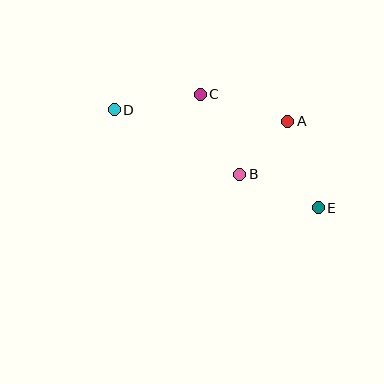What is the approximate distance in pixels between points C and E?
The distance between C and E is approximately 164 pixels.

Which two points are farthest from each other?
Points D and E are farthest from each other.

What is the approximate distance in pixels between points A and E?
The distance between A and E is approximately 91 pixels.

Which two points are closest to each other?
Points A and B are closest to each other.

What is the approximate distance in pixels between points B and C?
The distance between B and C is approximately 89 pixels.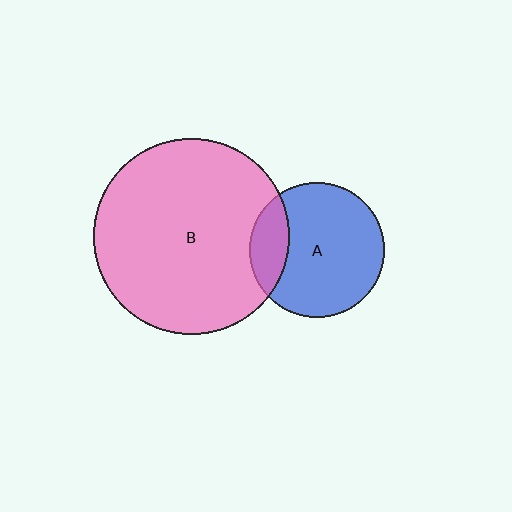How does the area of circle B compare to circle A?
Approximately 2.1 times.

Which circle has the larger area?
Circle B (pink).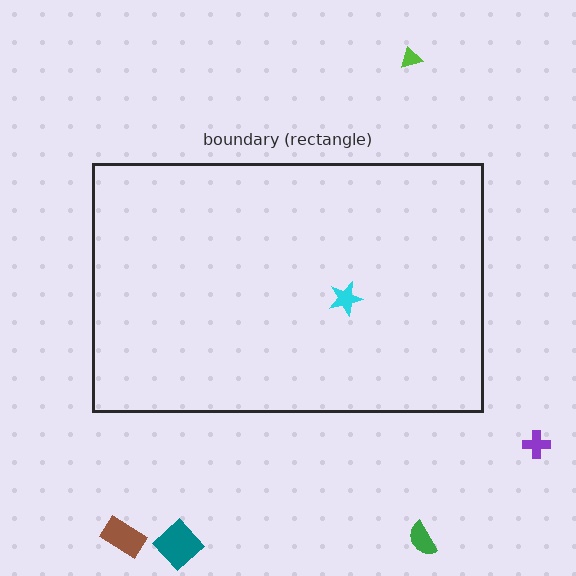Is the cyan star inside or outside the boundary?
Inside.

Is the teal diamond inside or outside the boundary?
Outside.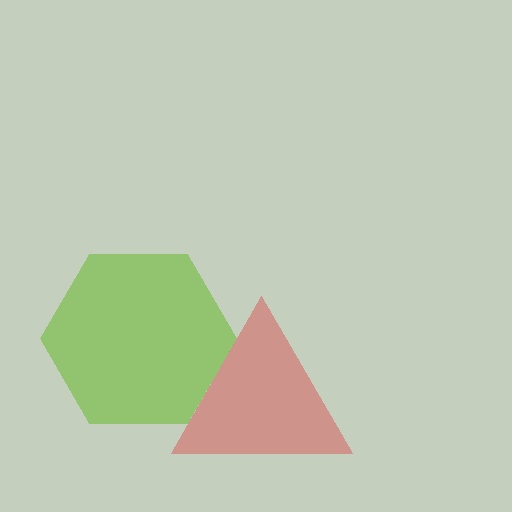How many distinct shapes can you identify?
There are 2 distinct shapes: a lime hexagon, a red triangle.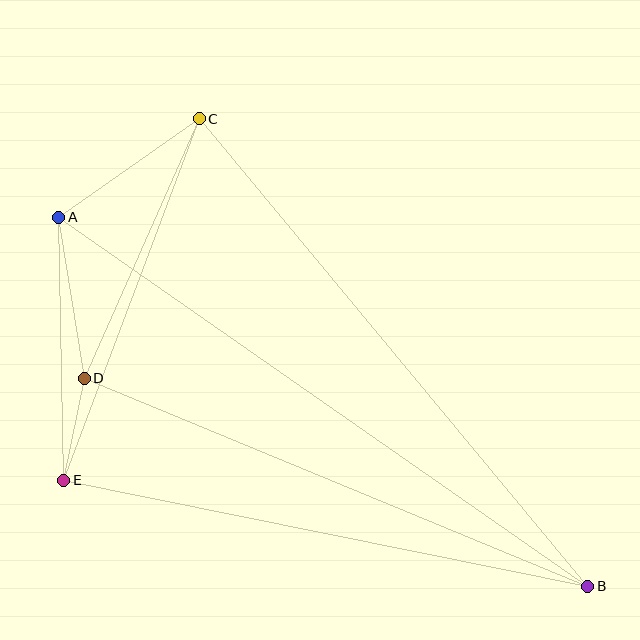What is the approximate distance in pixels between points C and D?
The distance between C and D is approximately 284 pixels.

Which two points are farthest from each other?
Points A and B are farthest from each other.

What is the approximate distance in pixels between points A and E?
The distance between A and E is approximately 263 pixels.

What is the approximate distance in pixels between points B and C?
The distance between B and C is approximately 608 pixels.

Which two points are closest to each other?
Points D and E are closest to each other.